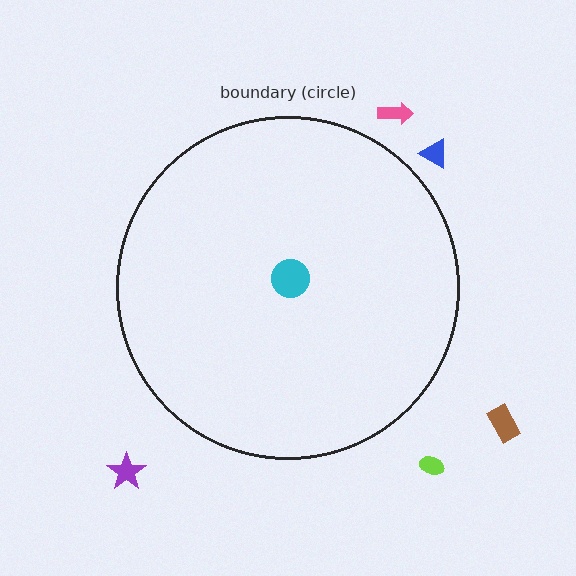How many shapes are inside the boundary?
1 inside, 5 outside.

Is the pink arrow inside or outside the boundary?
Outside.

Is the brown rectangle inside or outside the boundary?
Outside.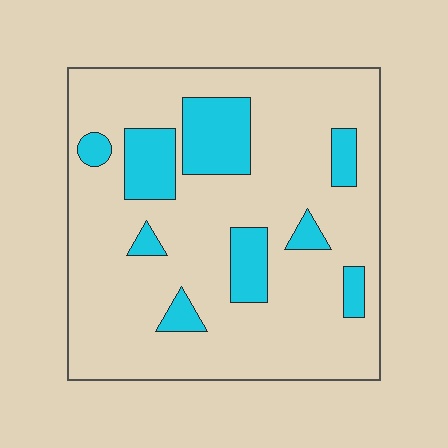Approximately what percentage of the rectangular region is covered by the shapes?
Approximately 20%.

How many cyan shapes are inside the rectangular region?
9.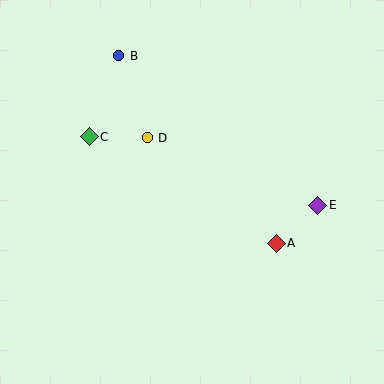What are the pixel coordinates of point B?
Point B is at (119, 56).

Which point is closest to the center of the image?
Point D at (147, 138) is closest to the center.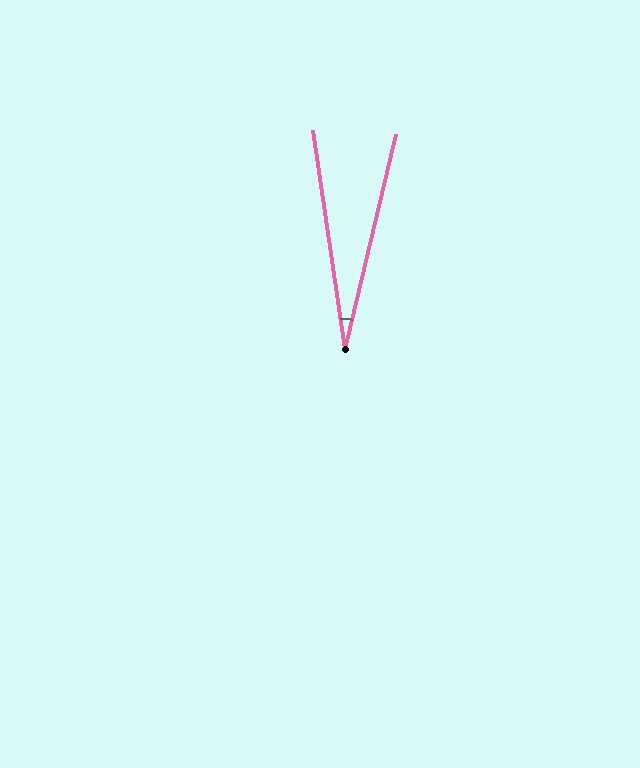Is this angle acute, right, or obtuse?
It is acute.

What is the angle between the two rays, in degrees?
Approximately 22 degrees.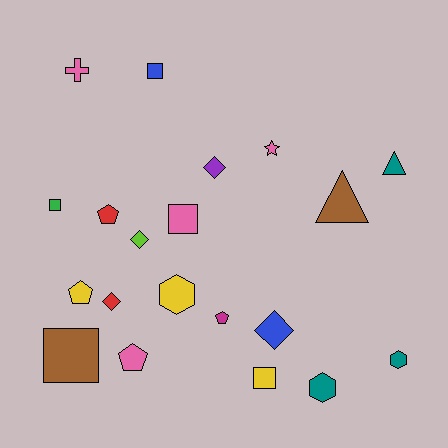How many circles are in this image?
There are no circles.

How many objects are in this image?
There are 20 objects.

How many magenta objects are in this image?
There is 1 magenta object.